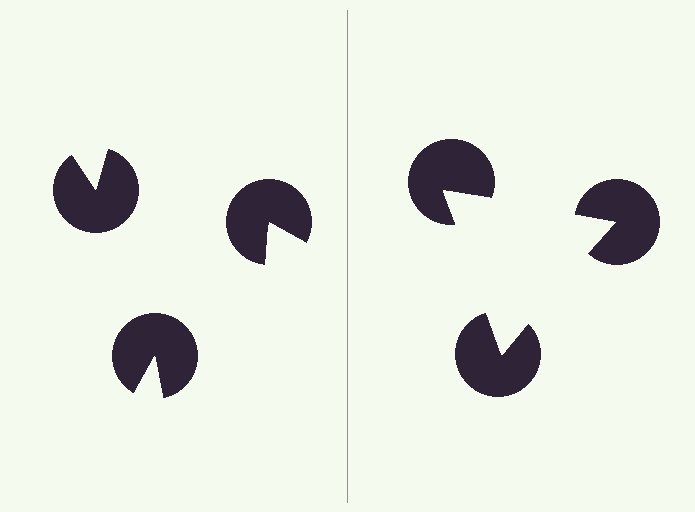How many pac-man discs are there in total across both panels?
6 — 3 on each side.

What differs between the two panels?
The pac-man discs are positioned identically on both sides; only the wedge orientations differ. On the right they align to a triangle; on the left they are misaligned.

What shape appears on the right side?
An illusory triangle.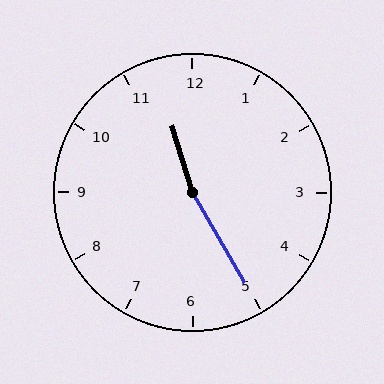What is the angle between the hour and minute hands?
Approximately 168 degrees.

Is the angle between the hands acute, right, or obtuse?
It is obtuse.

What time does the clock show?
11:25.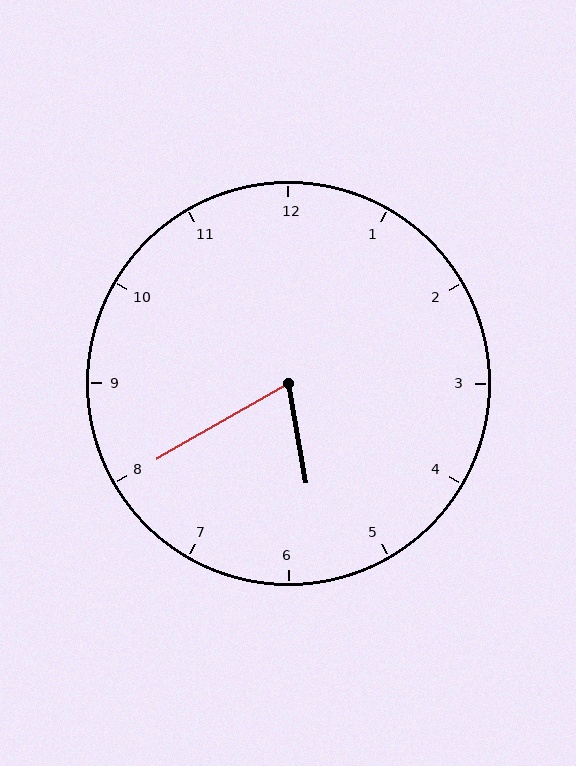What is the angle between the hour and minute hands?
Approximately 70 degrees.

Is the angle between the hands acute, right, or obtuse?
It is acute.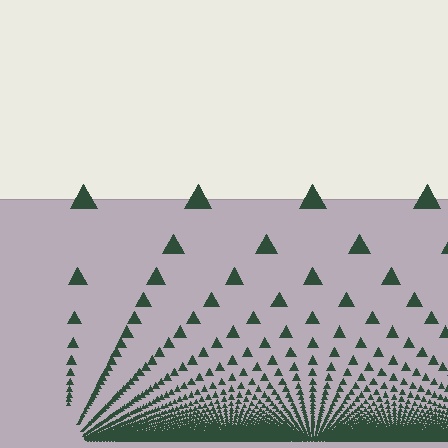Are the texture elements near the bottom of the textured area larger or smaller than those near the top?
Smaller. The gradient is inverted — elements near the bottom are smaller and denser.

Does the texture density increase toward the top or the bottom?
Density increases toward the bottom.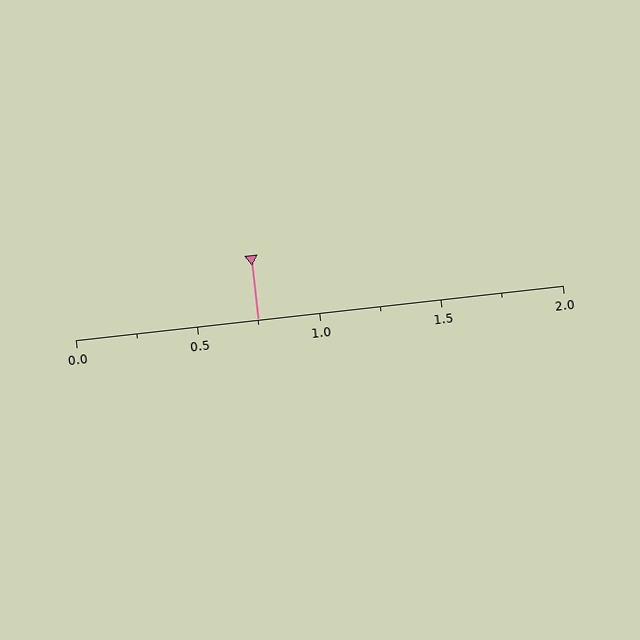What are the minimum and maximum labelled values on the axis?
The axis runs from 0.0 to 2.0.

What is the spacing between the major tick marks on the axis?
The major ticks are spaced 0.5 apart.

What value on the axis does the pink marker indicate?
The marker indicates approximately 0.75.